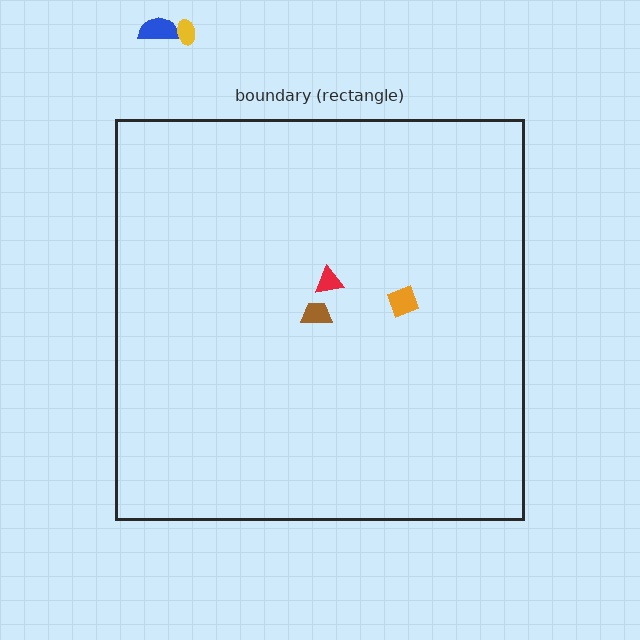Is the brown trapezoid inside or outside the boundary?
Inside.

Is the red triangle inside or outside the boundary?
Inside.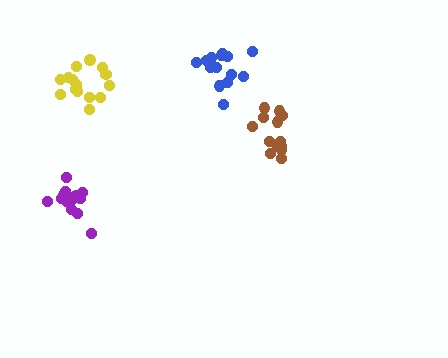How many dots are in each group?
Group 1: 14 dots, Group 2: 13 dots, Group 3: 17 dots, Group 4: 15 dots (59 total).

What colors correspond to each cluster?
The clusters are colored: purple, brown, yellow, blue.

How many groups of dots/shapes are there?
There are 4 groups.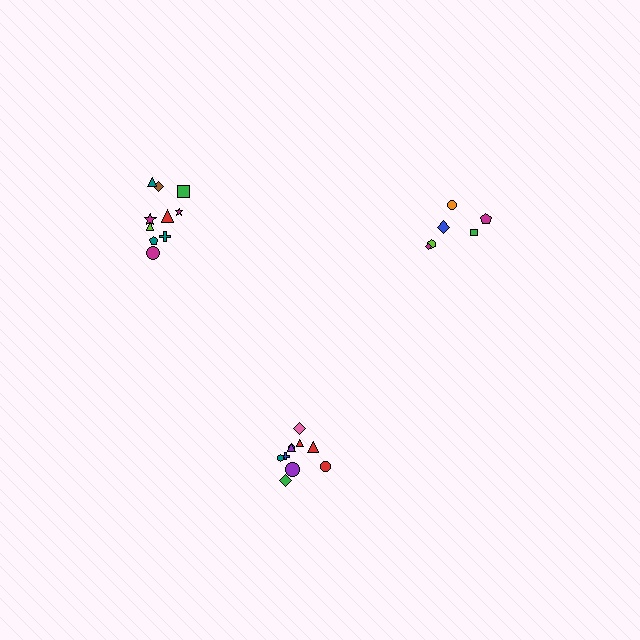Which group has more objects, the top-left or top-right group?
The top-left group.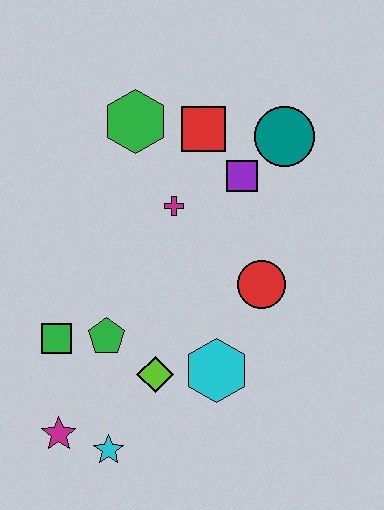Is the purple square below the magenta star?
No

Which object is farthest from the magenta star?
The teal circle is farthest from the magenta star.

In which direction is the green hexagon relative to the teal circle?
The green hexagon is to the left of the teal circle.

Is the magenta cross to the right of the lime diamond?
Yes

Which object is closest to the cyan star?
The magenta star is closest to the cyan star.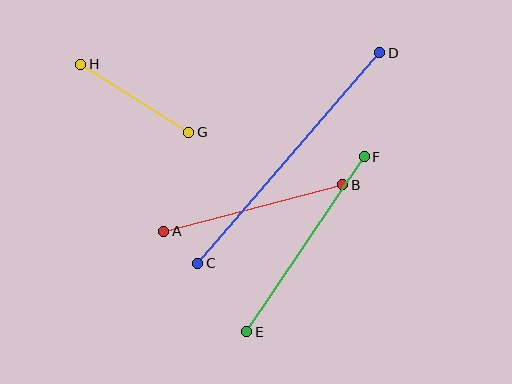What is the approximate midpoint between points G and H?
The midpoint is at approximately (135, 98) pixels.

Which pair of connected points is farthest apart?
Points C and D are farthest apart.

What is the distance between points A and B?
The distance is approximately 185 pixels.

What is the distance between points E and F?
The distance is approximately 210 pixels.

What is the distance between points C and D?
The distance is approximately 279 pixels.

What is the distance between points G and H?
The distance is approximately 127 pixels.